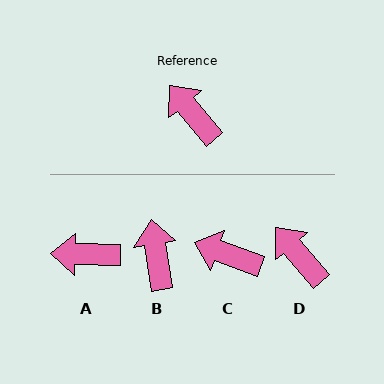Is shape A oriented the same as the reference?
No, it is off by about 49 degrees.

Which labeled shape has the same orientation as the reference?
D.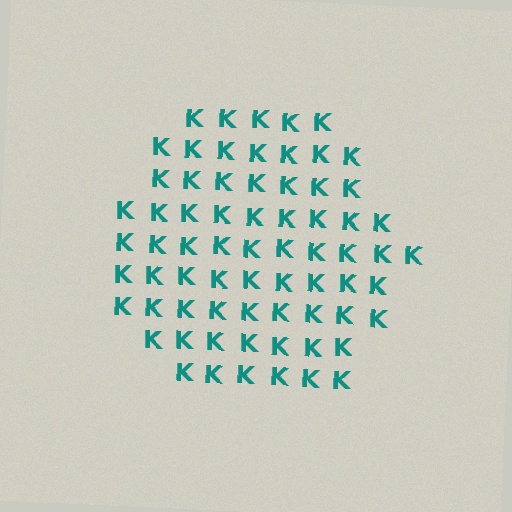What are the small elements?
The small elements are letter K's.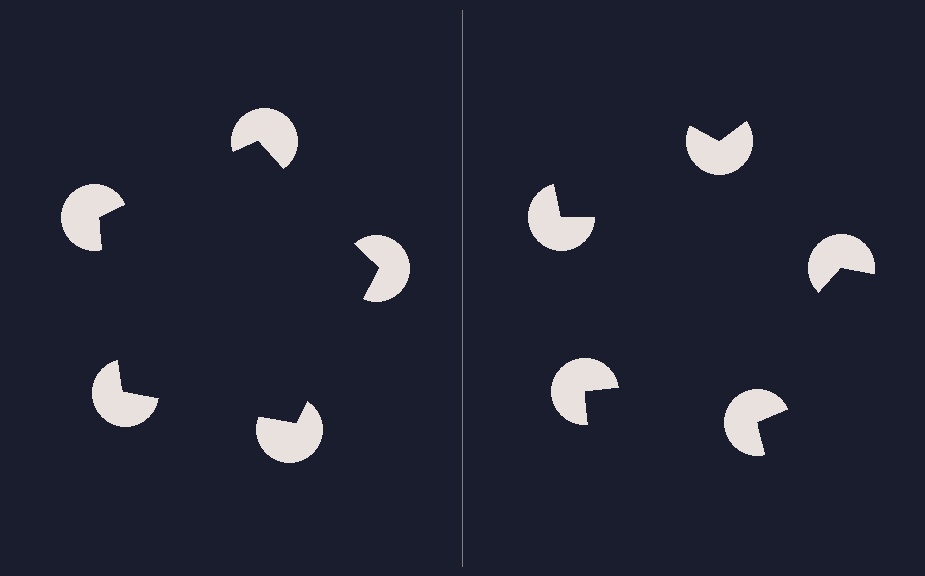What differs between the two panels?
The pac-man discs are positioned identically on both sides; only the wedge orientations differ. On the left they align to a pentagon; on the right they are misaligned.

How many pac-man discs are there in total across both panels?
10 — 5 on each side.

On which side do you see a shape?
An illusory pentagon appears on the left side. On the right side the wedge cuts are rotated, so no coherent shape forms.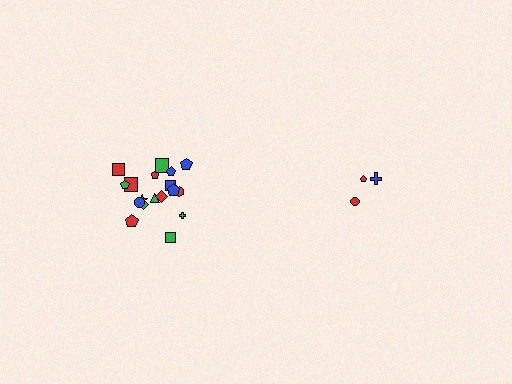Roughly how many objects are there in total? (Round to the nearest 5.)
Roughly 20 objects in total.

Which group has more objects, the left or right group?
The left group.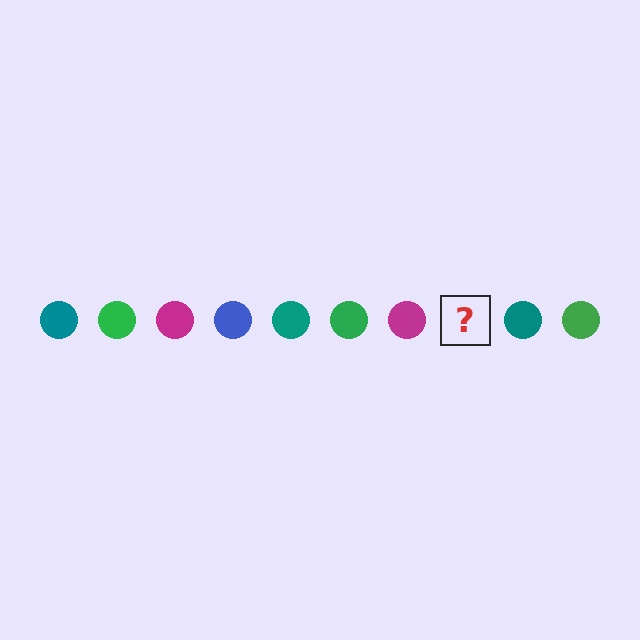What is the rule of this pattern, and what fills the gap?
The rule is that the pattern cycles through teal, green, magenta, blue circles. The gap should be filled with a blue circle.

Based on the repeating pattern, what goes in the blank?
The blank should be a blue circle.